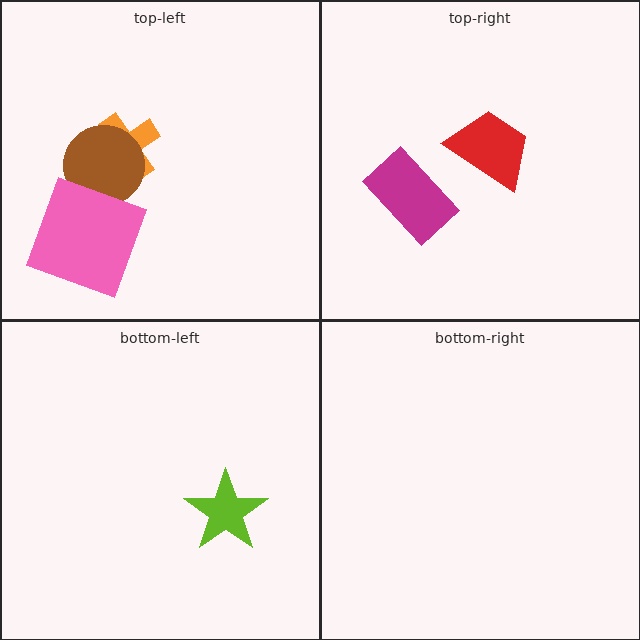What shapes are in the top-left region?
The orange cross, the brown circle, the pink square.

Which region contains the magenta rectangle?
The top-right region.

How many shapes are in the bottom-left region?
1.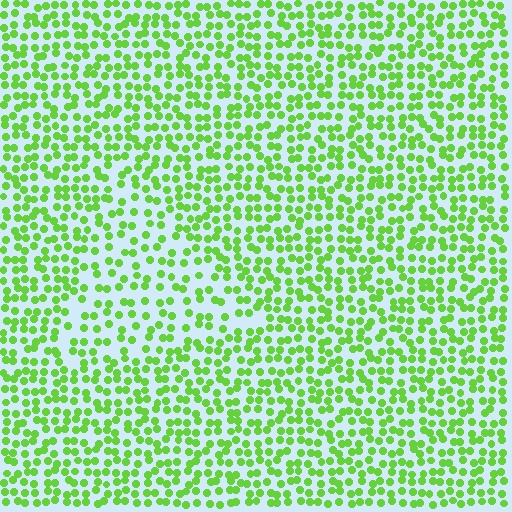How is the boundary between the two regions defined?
The boundary is defined by a change in element density (approximately 1.6x ratio). All elements are the same color, size, and shape.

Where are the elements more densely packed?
The elements are more densely packed outside the triangle boundary.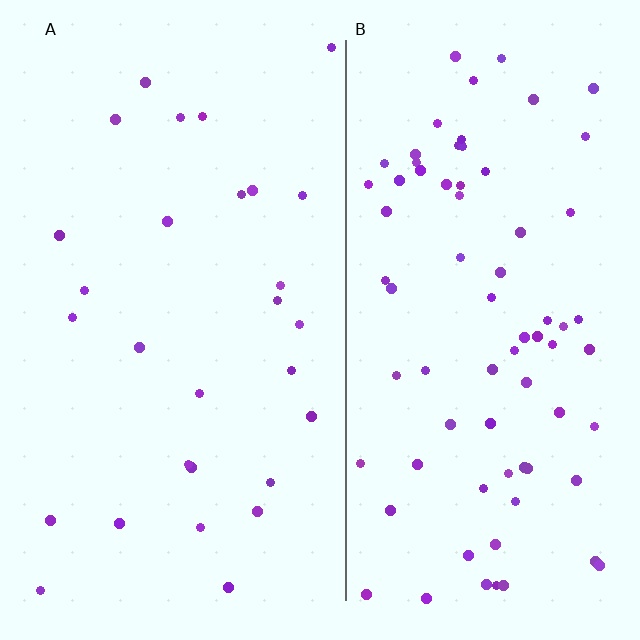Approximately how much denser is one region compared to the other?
Approximately 2.7× — region B over region A.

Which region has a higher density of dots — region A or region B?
B (the right).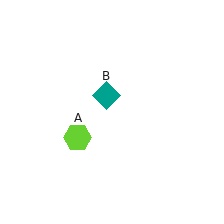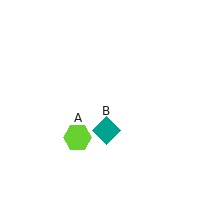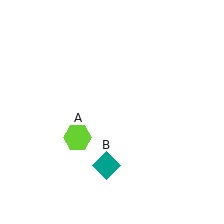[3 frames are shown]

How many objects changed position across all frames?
1 object changed position: teal diamond (object B).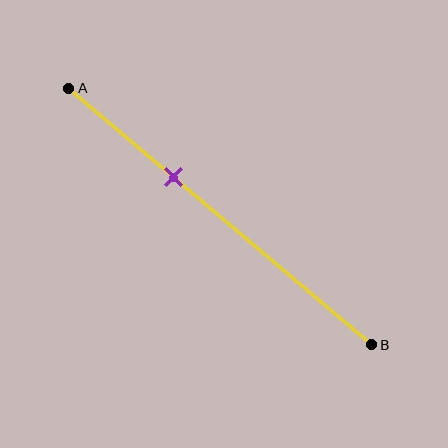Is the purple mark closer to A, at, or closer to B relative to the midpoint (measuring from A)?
The purple mark is closer to point A than the midpoint of segment AB.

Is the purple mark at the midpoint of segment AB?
No, the mark is at about 35% from A, not at the 50% midpoint.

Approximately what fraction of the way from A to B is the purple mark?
The purple mark is approximately 35% of the way from A to B.